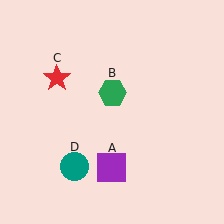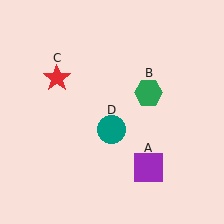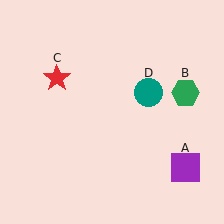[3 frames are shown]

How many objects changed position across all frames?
3 objects changed position: purple square (object A), green hexagon (object B), teal circle (object D).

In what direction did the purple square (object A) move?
The purple square (object A) moved right.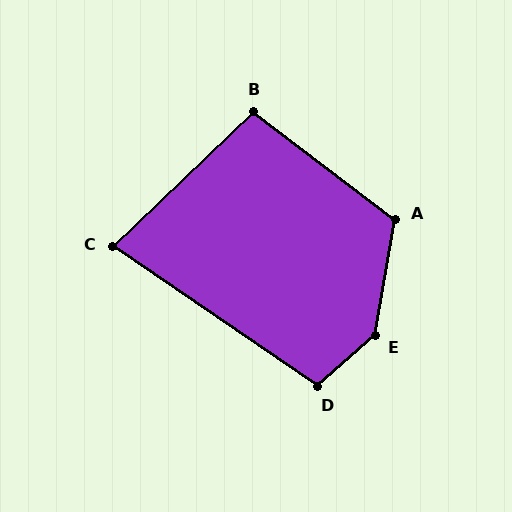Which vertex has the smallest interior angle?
C, at approximately 78 degrees.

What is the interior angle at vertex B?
Approximately 99 degrees (obtuse).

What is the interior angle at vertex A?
Approximately 118 degrees (obtuse).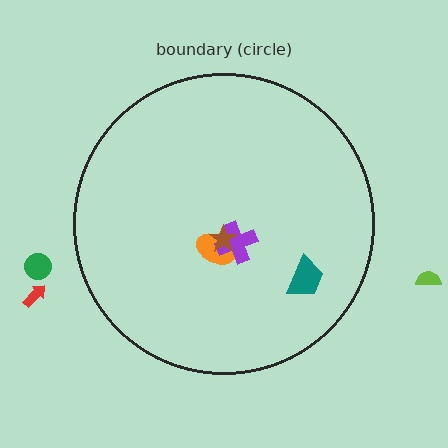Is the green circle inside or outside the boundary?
Outside.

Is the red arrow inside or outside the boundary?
Outside.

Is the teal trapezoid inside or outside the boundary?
Inside.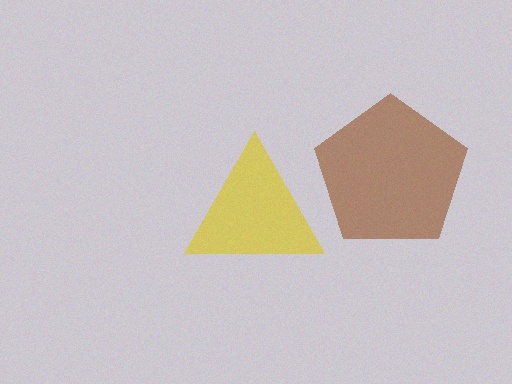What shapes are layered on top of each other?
The layered shapes are: a brown pentagon, a yellow triangle.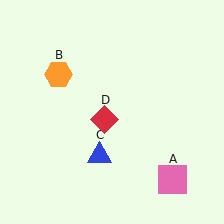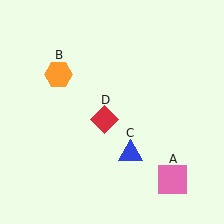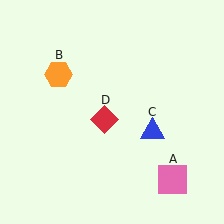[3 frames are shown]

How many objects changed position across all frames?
1 object changed position: blue triangle (object C).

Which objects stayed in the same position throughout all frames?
Pink square (object A) and orange hexagon (object B) and red diamond (object D) remained stationary.